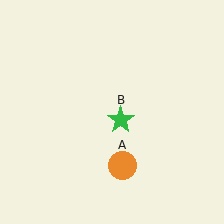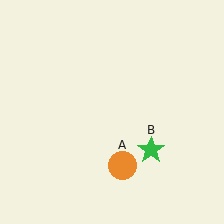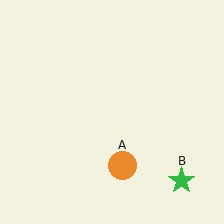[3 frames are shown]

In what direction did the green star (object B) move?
The green star (object B) moved down and to the right.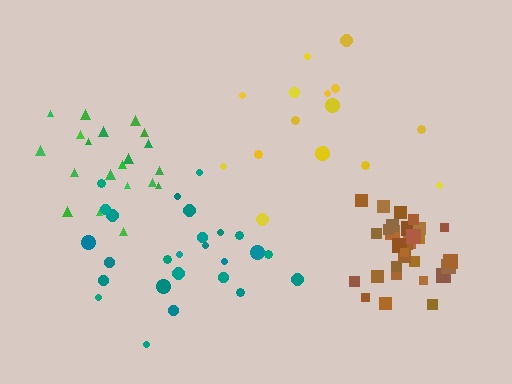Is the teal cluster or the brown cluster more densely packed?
Brown.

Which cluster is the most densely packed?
Brown.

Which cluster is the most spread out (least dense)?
Yellow.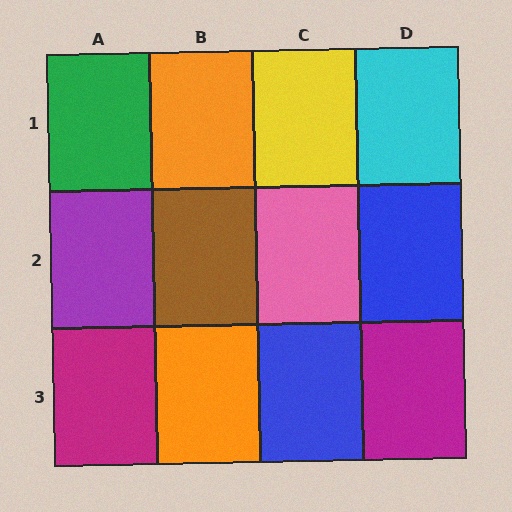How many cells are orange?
2 cells are orange.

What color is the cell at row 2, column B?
Brown.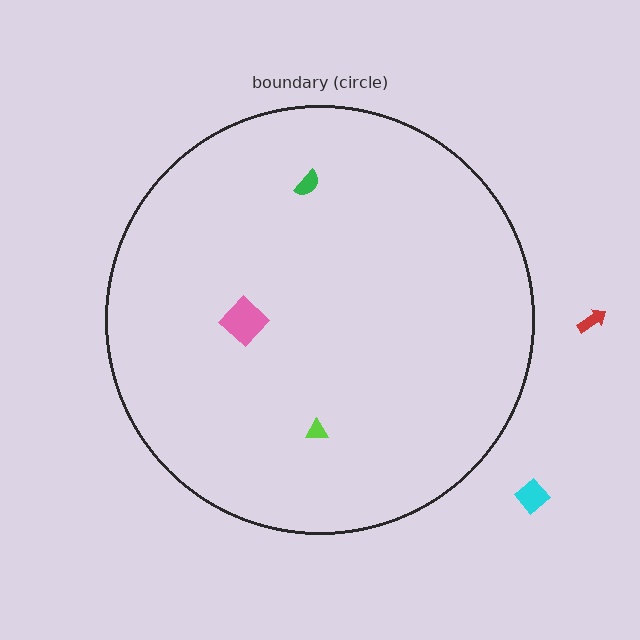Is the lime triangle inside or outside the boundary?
Inside.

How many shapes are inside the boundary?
3 inside, 2 outside.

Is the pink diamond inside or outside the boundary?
Inside.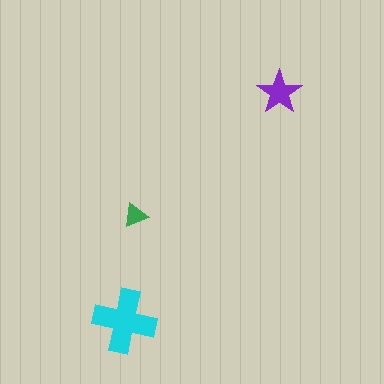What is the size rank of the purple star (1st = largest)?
2nd.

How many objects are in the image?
There are 3 objects in the image.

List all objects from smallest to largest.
The green triangle, the purple star, the cyan cross.